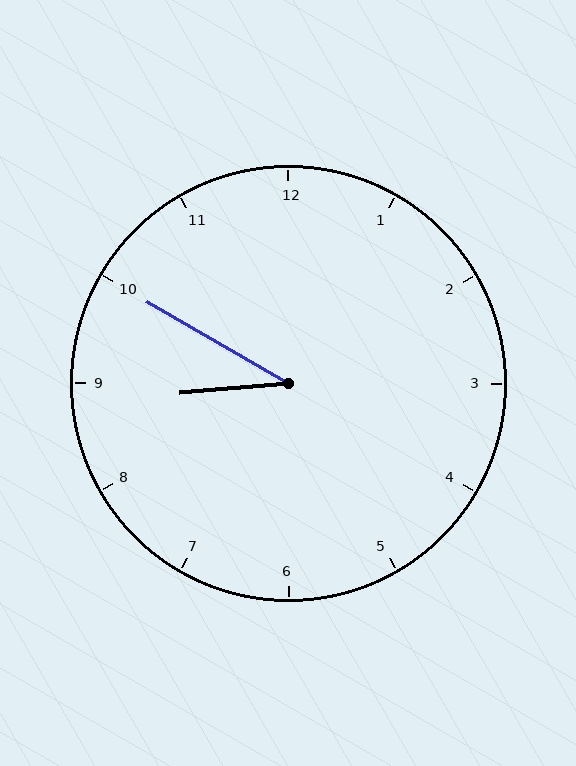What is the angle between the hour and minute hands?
Approximately 35 degrees.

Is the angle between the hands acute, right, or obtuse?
It is acute.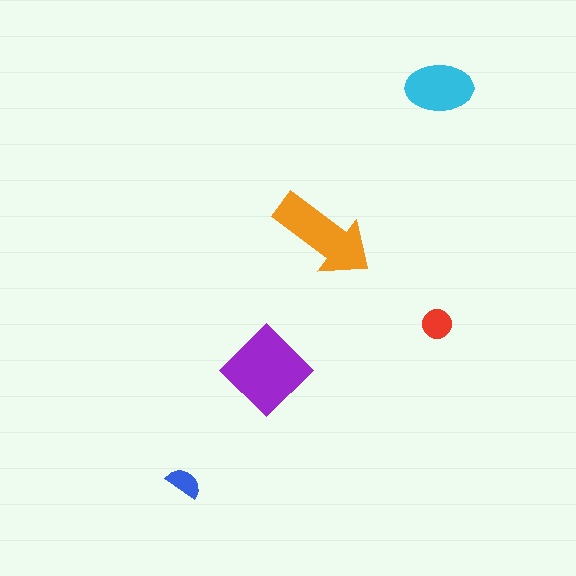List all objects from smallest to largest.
The blue semicircle, the red circle, the cyan ellipse, the orange arrow, the purple diamond.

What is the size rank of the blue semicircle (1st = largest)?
5th.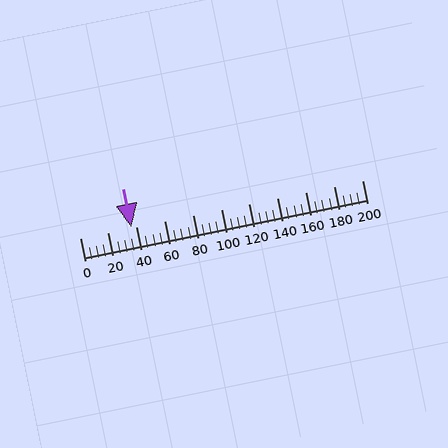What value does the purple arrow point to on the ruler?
The purple arrow points to approximately 37.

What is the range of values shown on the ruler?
The ruler shows values from 0 to 200.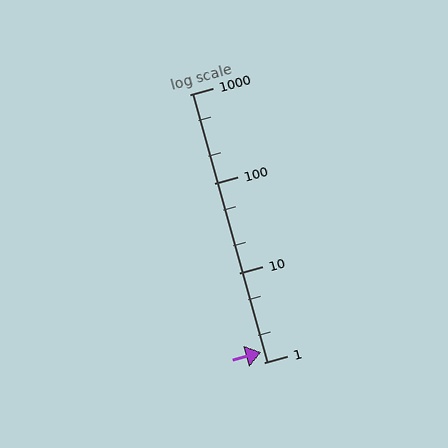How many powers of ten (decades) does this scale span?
The scale spans 3 decades, from 1 to 1000.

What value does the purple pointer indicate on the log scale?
The pointer indicates approximately 1.3.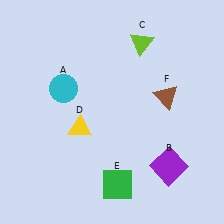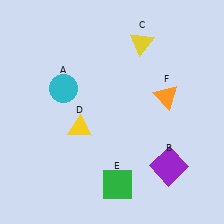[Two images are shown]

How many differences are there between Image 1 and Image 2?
There are 2 differences between the two images.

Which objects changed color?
C changed from lime to yellow. F changed from brown to orange.